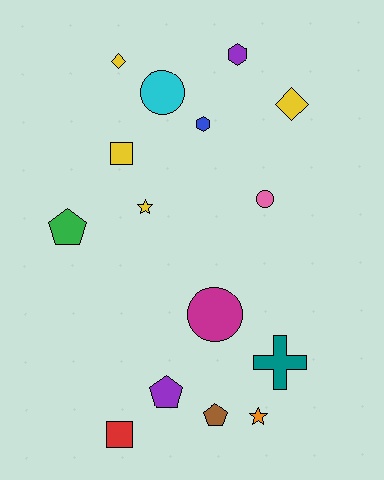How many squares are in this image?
There are 2 squares.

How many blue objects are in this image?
There is 1 blue object.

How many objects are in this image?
There are 15 objects.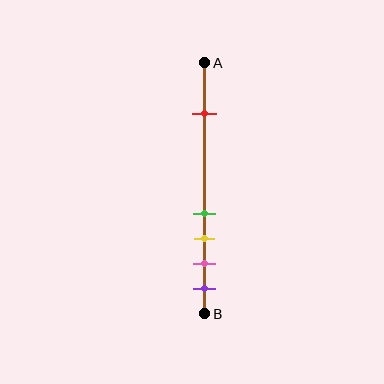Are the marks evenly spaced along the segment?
No, the marks are not evenly spaced.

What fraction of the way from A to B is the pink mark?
The pink mark is approximately 80% (0.8) of the way from A to B.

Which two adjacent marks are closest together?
The green and yellow marks are the closest adjacent pair.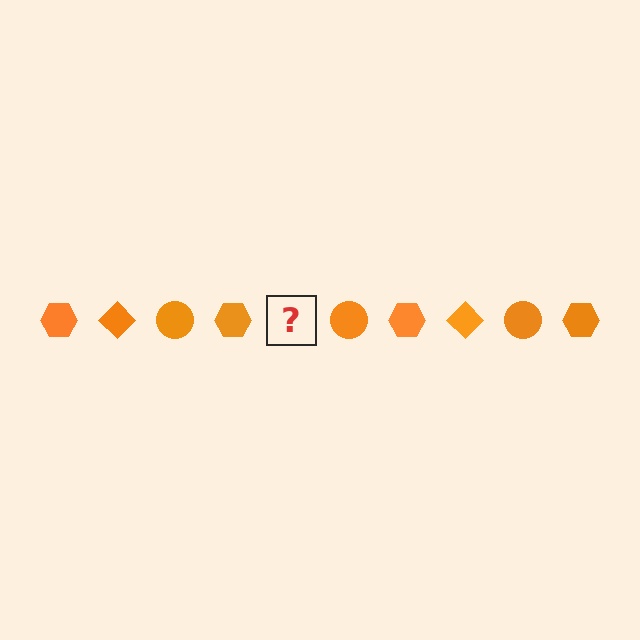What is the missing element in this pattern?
The missing element is an orange diamond.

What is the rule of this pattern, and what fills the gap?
The rule is that the pattern cycles through hexagon, diamond, circle shapes in orange. The gap should be filled with an orange diamond.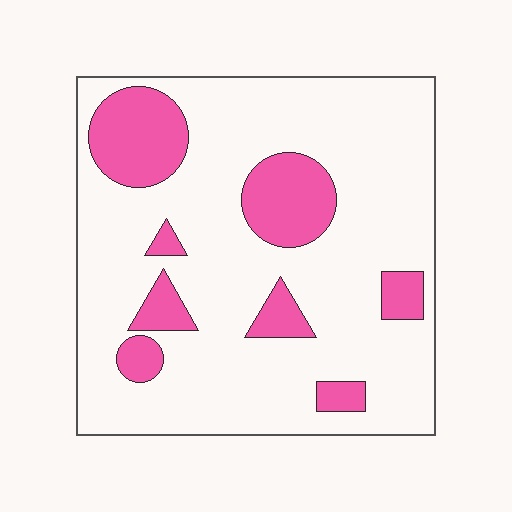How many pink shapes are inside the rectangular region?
8.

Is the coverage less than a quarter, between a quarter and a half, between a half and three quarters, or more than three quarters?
Less than a quarter.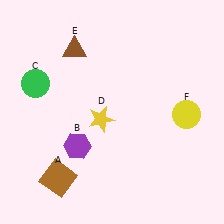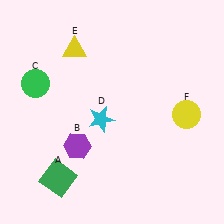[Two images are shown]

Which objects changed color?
A changed from brown to green. D changed from yellow to cyan. E changed from brown to yellow.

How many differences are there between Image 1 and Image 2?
There are 3 differences between the two images.